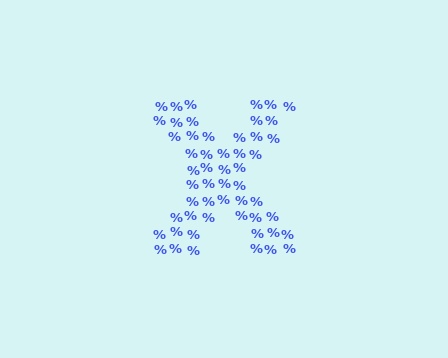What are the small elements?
The small elements are percent signs.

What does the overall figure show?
The overall figure shows the letter X.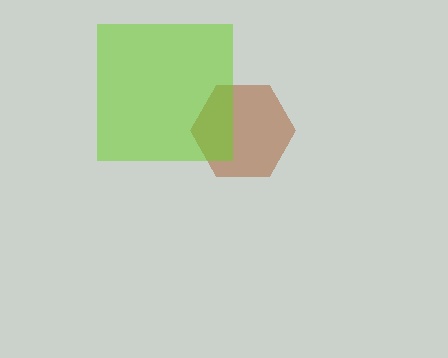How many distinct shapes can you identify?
There are 2 distinct shapes: a brown hexagon, a lime square.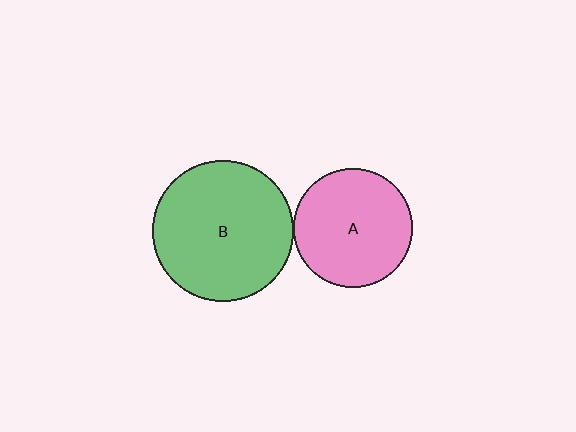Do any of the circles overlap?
No, none of the circles overlap.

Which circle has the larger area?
Circle B (green).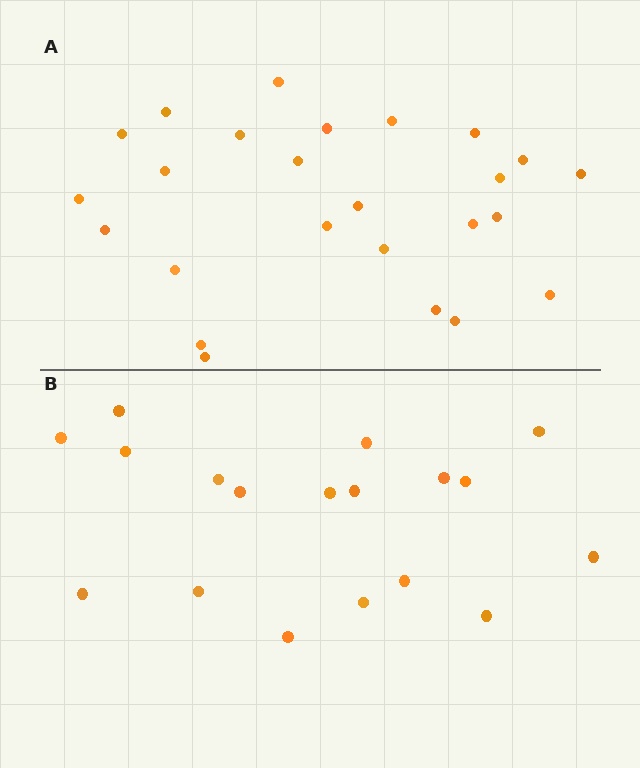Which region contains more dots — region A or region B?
Region A (the top region) has more dots.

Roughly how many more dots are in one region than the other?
Region A has roughly 8 or so more dots than region B.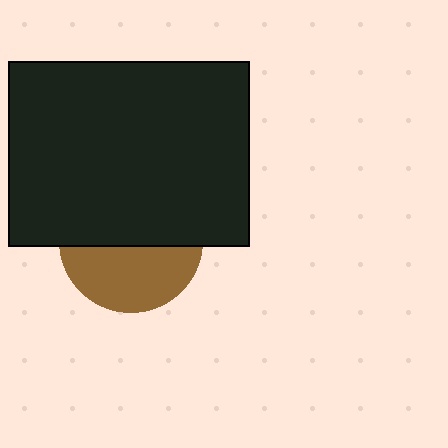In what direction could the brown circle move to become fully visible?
The brown circle could move down. That would shift it out from behind the black rectangle entirely.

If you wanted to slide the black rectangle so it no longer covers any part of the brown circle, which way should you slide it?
Slide it up — that is the most direct way to separate the two shapes.